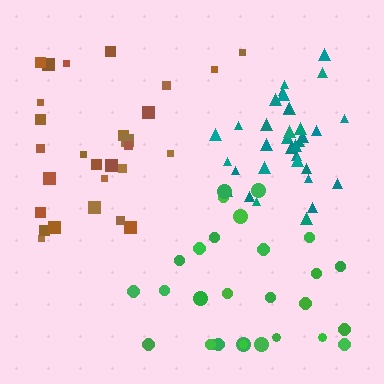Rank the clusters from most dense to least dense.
teal, brown, green.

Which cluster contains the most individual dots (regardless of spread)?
Teal (35).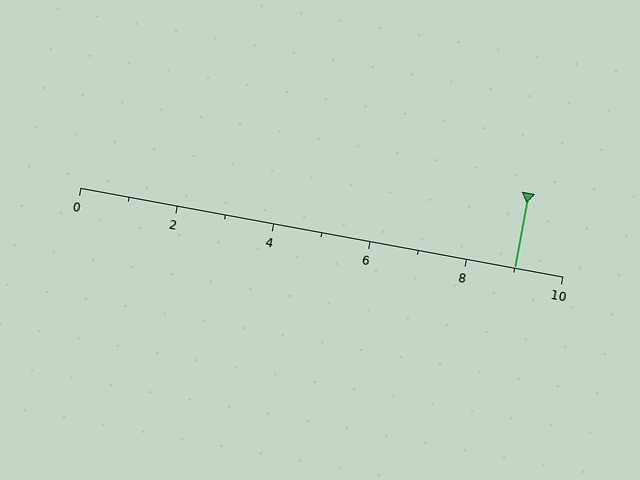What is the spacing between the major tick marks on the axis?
The major ticks are spaced 2 apart.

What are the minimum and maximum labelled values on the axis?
The axis runs from 0 to 10.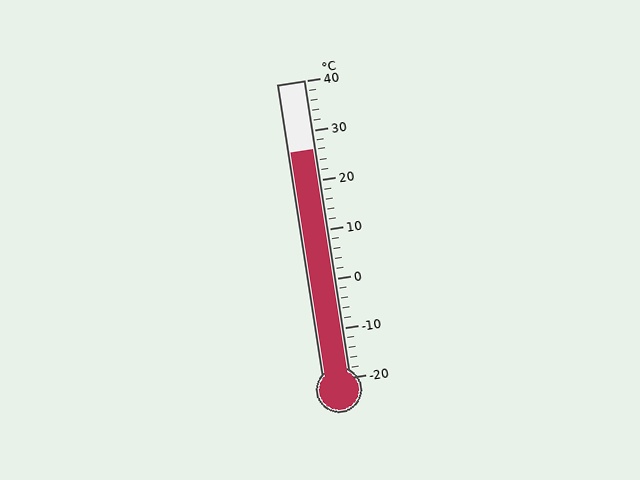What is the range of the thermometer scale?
The thermometer scale ranges from -20°C to 40°C.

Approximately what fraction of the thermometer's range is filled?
The thermometer is filled to approximately 75% of its range.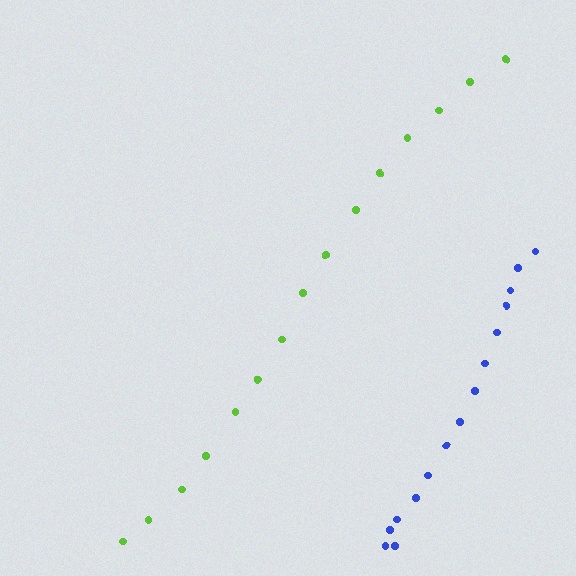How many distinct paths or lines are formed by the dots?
There are 2 distinct paths.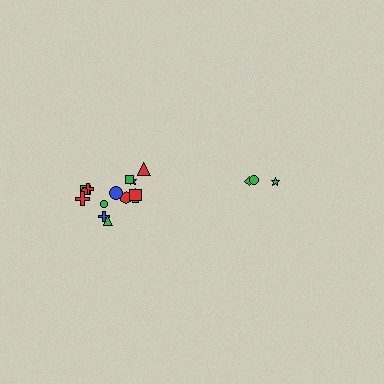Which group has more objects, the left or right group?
The left group.